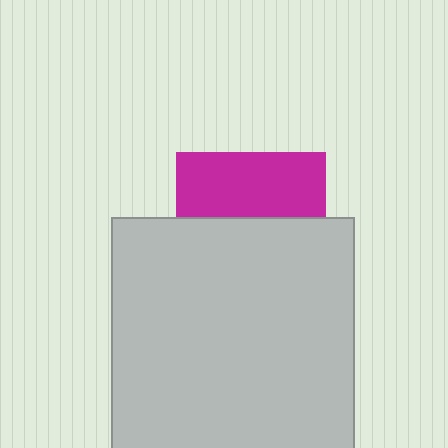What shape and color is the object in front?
The object in front is a light gray square.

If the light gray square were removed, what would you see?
You would see the complete magenta square.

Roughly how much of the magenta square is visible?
A small part of it is visible (roughly 44%).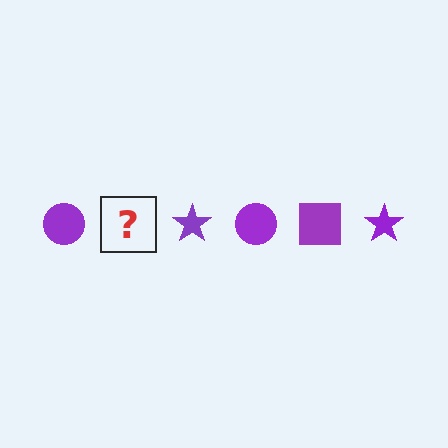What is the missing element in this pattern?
The missing element is a purple square.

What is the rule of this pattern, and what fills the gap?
The rule is that the pattern cycles through circle, square, star shapes in purple. The gap should be filled with a purple square.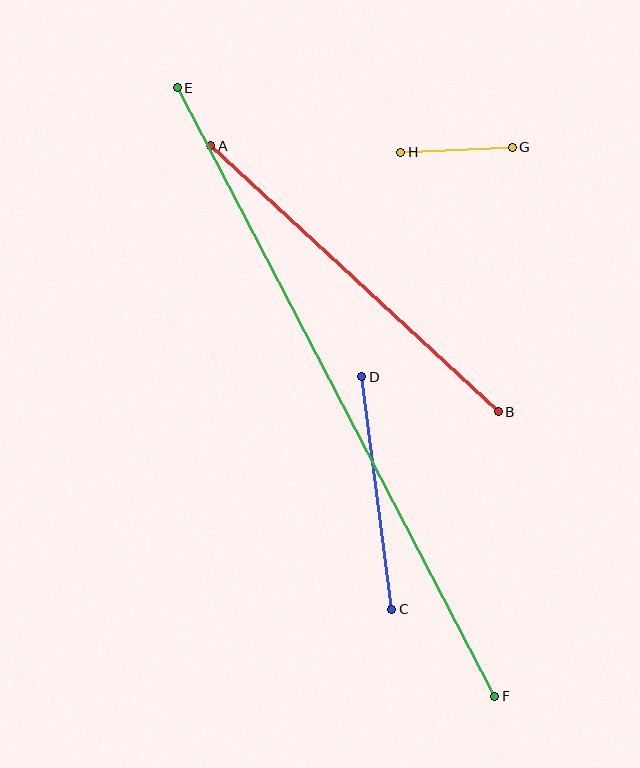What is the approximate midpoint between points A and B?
The midpoint is at approximately (354, 279) pixels.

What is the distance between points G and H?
The distance is approximately 112 pixels.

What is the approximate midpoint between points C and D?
The midpoint is at approximately (377, 493) pixels.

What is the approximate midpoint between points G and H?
The midpoint is at approximately (456, 150) pixels.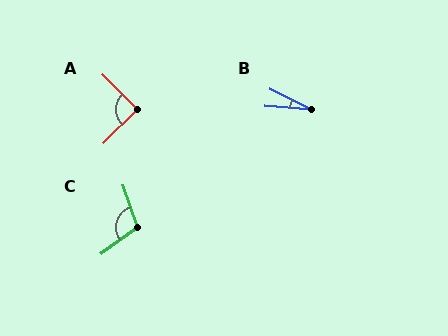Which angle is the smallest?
B, at approximately 22 degrees.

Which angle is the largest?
C, at approximately 107 degrees.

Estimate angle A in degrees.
Approximately 90 degrees.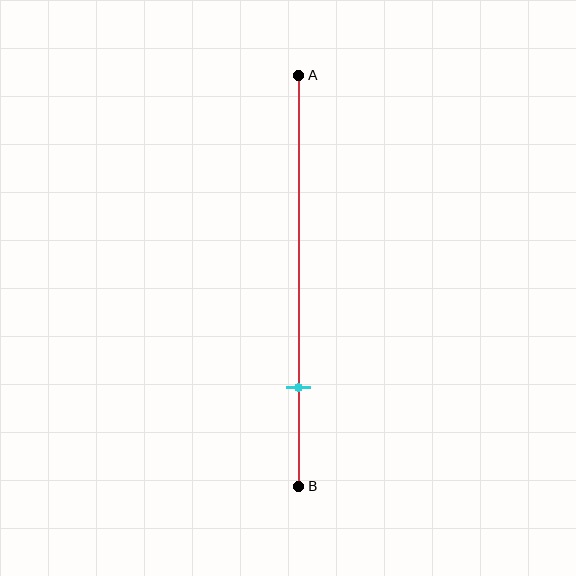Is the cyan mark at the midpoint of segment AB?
No, the mark is at about 75% from A, not at the 50% midpoint.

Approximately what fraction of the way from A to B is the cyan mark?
The cyan mark is approximately 75% of the way from A to B.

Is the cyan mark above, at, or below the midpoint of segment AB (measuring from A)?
The cyan mark is below the midpoint of segment AB.